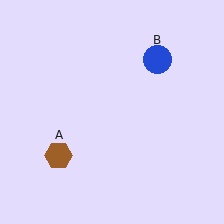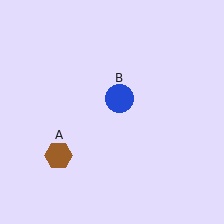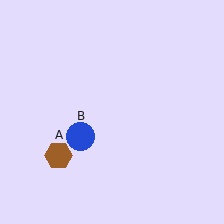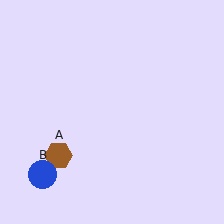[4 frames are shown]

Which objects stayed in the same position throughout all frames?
Brown hexagon (object A) remained stationary.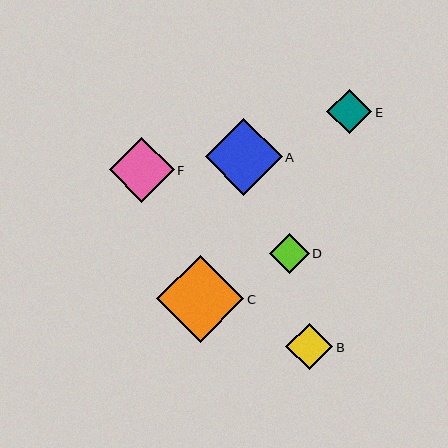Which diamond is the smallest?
Diamond D is the smallest with a size of approximately 40 pixels.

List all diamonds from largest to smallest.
From largest to smallest: C, A, F, B, E, D.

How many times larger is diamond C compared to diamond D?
Diamond C is approximately 2.2 times the size of diamond D.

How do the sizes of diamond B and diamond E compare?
Diamond B and diamond E are approximately the same size.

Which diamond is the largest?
Diamond C is the largest with a size of approximately 87 pixels.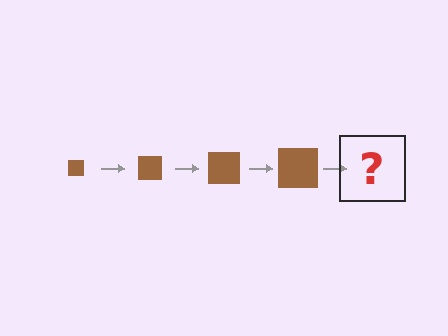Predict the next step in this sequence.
The next step is a brown square, larger than the previous one.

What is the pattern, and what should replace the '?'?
The pattern is that the square gets progressively larger each step. The '?' should be a brown square, larger than the previous one.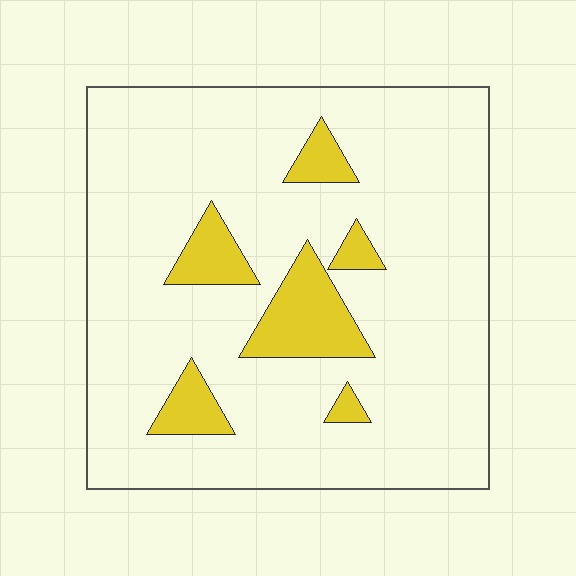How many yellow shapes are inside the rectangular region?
6.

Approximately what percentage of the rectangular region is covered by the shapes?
Approximately 15%.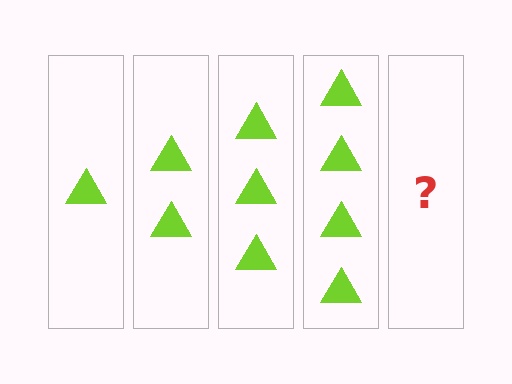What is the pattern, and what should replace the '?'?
The pattern is that each step adds one more triangle. The '?' should be 5 triangles.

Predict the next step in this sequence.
The next step is 5 triangles.